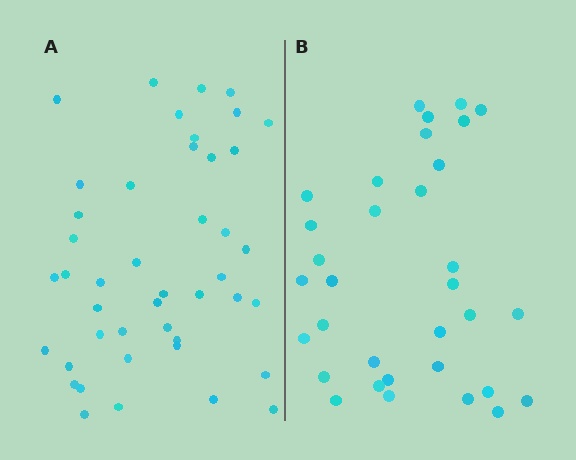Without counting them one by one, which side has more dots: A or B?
Region A (the left region) has more dots.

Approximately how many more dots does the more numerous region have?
Region A has roughly 12 or so more dots than region B.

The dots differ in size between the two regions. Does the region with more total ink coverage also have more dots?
No. Region B has more total ink coverage because its dots are larger, but region A actually contains more individual dots. Total area can be misleading — the number of items is what matters here.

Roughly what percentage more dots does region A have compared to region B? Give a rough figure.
About 35% more.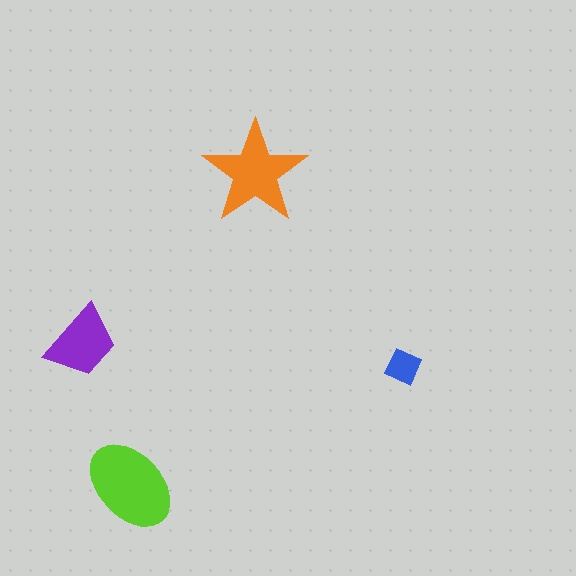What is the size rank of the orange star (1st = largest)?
2nd.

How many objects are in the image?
There are 4 objects in the image.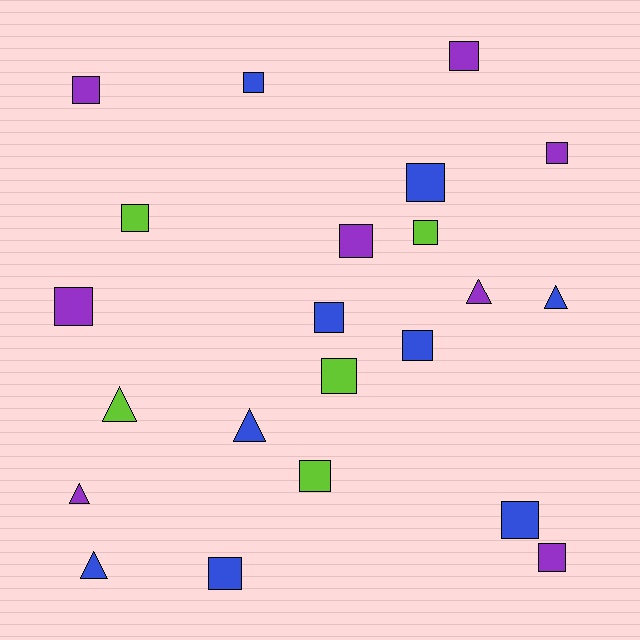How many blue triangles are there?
There are 3 blue triangles.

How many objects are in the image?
There are 22 objects.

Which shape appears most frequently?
Square, with 16 objects.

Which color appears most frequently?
Blue, with 9 objects.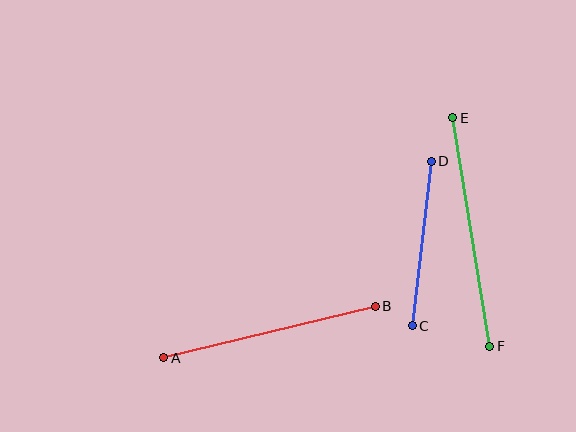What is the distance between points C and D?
The distance is approximately 165 pixels.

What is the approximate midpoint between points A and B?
The midpoint is at approximately (269, 332) pixels.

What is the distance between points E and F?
The distance is approximately 231 pixels.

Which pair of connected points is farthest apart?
Points E and F are farthest apart.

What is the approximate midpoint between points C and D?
The midpoint is at approximately (422, 243) pixels.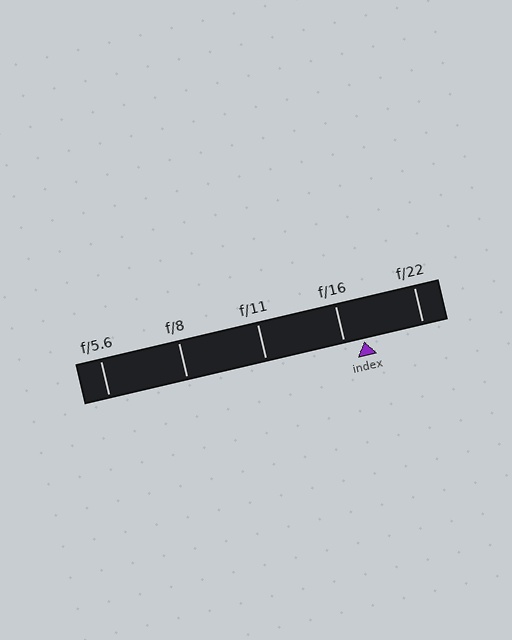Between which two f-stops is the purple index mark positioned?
The index mark is between f/16 and f/22.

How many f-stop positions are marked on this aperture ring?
There are 5 f-stop positions marked.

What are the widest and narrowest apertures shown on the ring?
The widest aperture shown is f/5.6 and the narrowest is f/22.